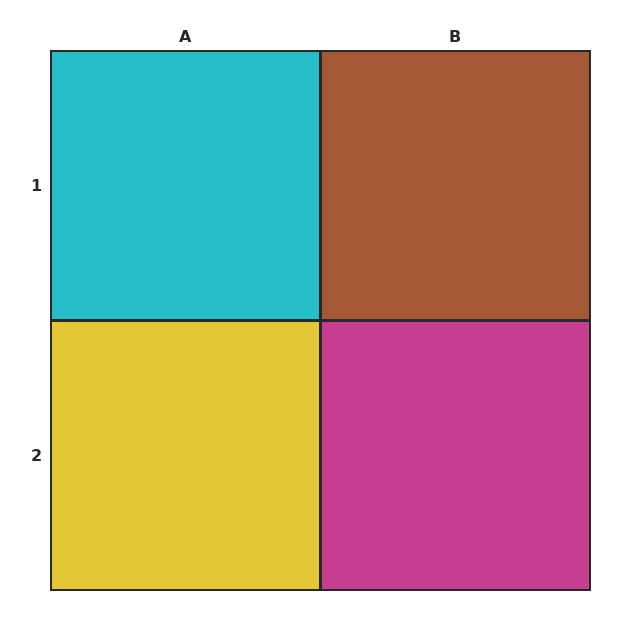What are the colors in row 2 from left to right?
Yellow, magenta.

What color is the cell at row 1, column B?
Brown.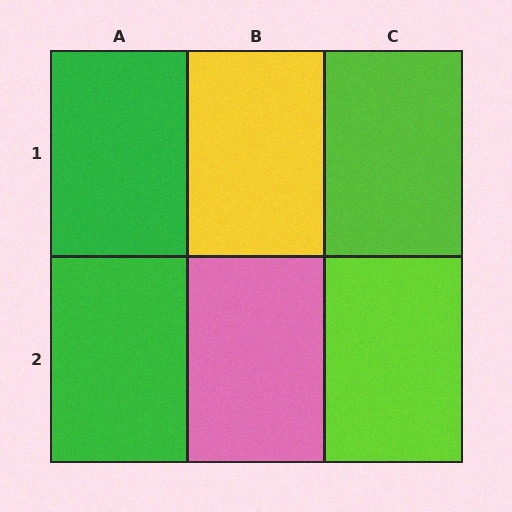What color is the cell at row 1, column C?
Lime.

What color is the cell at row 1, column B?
Yellow.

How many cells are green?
2 cells are green.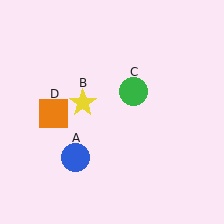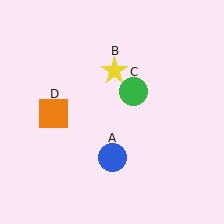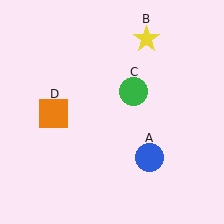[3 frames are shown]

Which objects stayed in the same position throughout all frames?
Green circle (object C) and orange square (object D) remained stationary.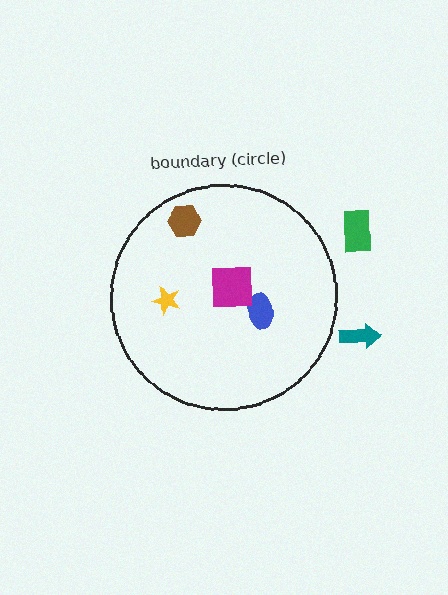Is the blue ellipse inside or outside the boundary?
Inside.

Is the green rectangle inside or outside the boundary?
Outside.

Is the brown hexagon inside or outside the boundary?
Inside.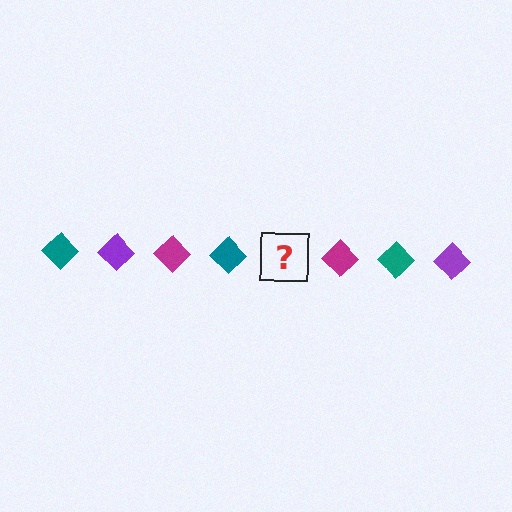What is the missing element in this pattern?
The missing element is a purple diamond.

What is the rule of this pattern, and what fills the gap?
The rule is that the pattern cycles through teal, purple, magenta diamonds. The gap should be filled with a purple diamond.